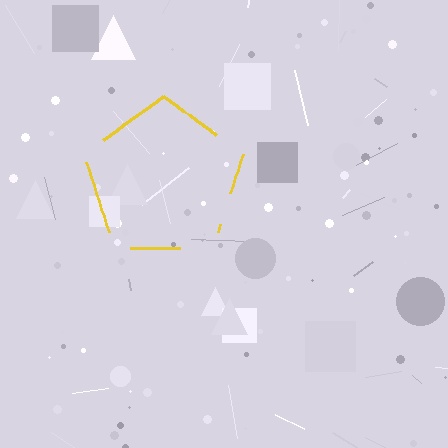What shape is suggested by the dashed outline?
The dashed outline suggests a pentagon.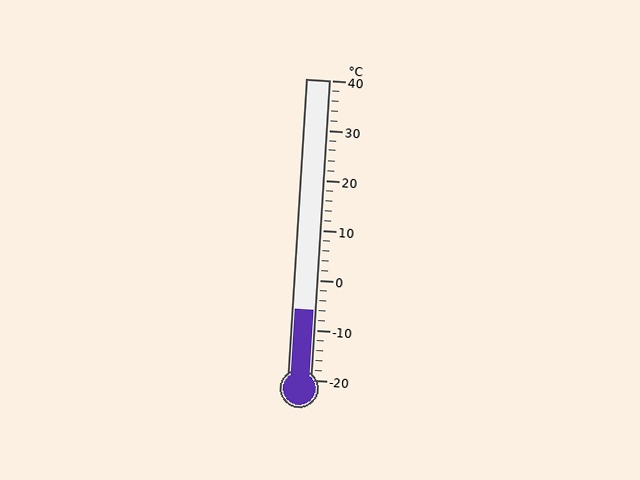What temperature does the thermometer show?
The thermometer shows approximately -6°C.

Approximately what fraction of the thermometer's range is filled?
The thermometer is filled to approximately 25% of its range.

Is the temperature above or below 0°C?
The temperature is below 0°C.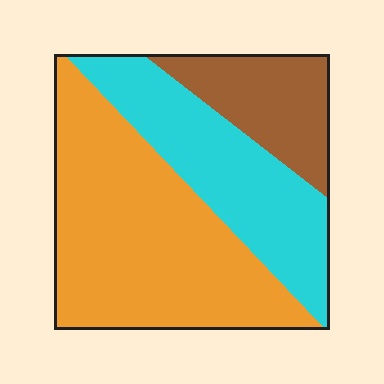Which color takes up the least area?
Brown, at roughly 20%.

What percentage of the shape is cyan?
Cyan takes up about one third (1/3) of the shape.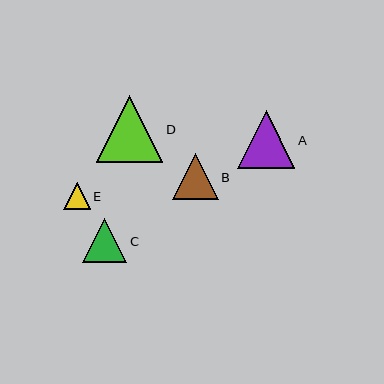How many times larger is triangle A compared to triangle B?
Triangle A is approximately 1.3 times the size of triangle B.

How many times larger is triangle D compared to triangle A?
Triangle D is approximately 1.1 times the size of triangle A.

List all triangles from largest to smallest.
From largest to smallest: D, A, B, C, E.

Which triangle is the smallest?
Triangle E is the smallest with a size of approximately 27 pixels.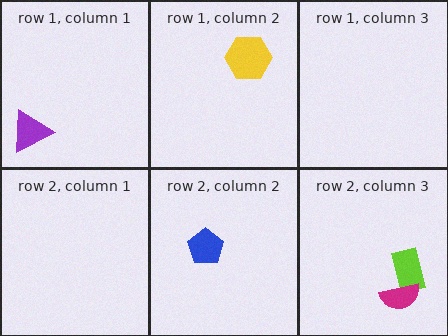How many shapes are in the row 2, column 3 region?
2.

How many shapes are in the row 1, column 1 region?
1.